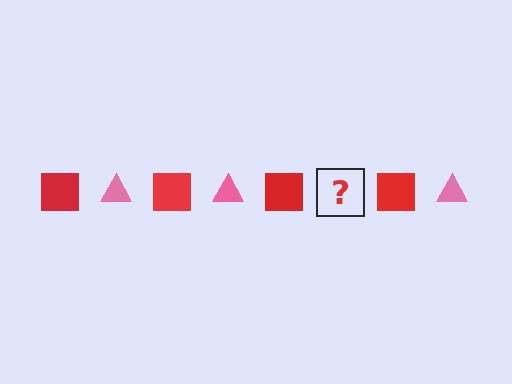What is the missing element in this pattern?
The missing element is a pink triangle.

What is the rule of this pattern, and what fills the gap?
The rule is that the pattern alternates between red square and pink triangle. The gap should be filled with a pink triangle.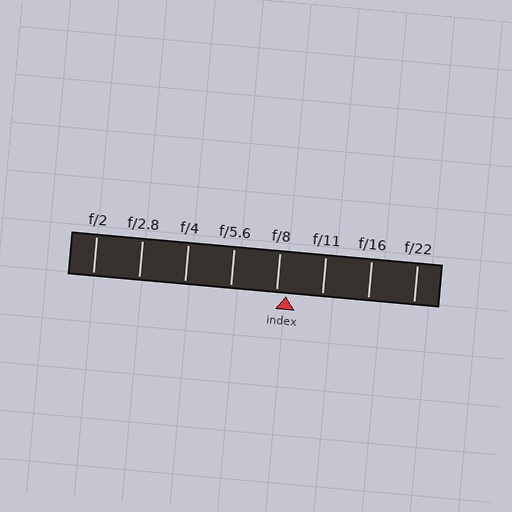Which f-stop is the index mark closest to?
The index mark is closest to f/8.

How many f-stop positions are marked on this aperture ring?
There are 8 f-stop positions marked.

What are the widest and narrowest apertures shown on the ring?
The widest aperture shown is f/2 and the narrowest is f/22.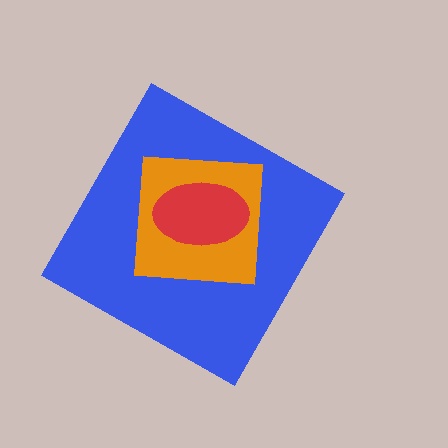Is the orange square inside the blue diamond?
Yes.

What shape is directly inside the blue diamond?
The orange square.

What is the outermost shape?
The blue diamond.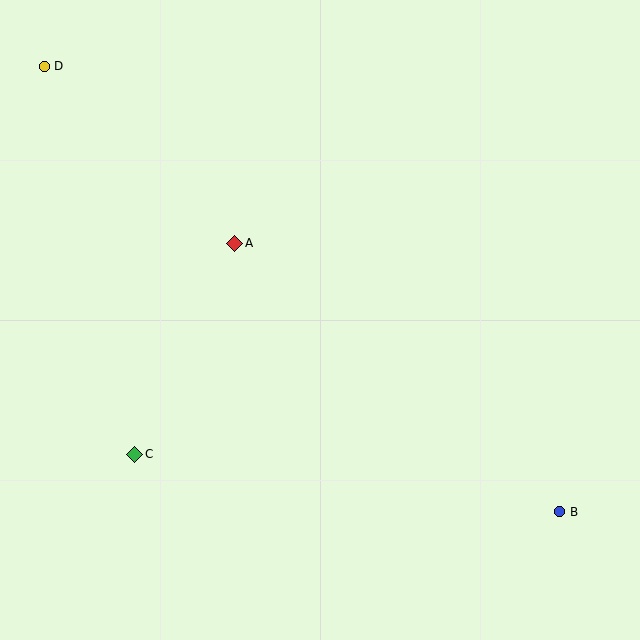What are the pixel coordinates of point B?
Point B is at (560, 512).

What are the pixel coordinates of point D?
Point D is at (44, 66).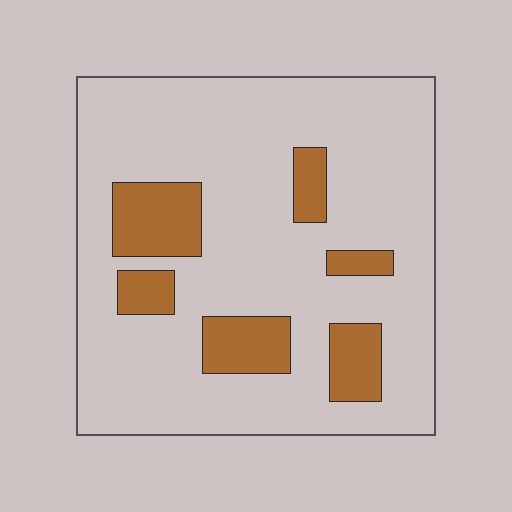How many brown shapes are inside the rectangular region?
6.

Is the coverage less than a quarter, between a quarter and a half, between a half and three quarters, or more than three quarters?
Less than a quarter.